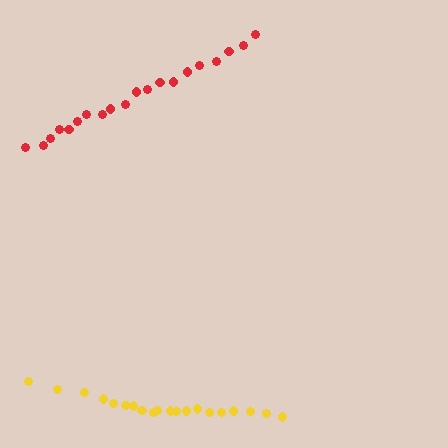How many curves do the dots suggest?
There are 2 distinct paths.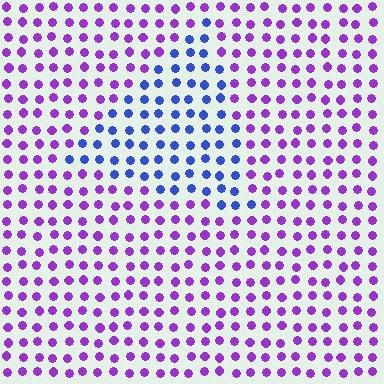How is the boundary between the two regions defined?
The boundary is defined purely by a slight shift in hue (about 52 degrees). Spacing, size, and orientation are identical on both sides.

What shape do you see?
I see a triangle.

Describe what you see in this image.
The image is filled with small purple elements in a uniform arrangement. A triangle-shaped region is visible where the elements are tinted to a slightly different hue, forming a subtle color boundary.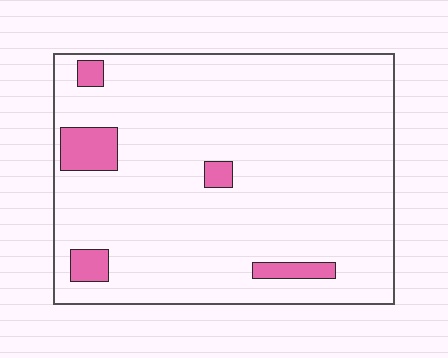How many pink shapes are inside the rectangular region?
5.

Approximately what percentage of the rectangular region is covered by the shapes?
Approximately 10%.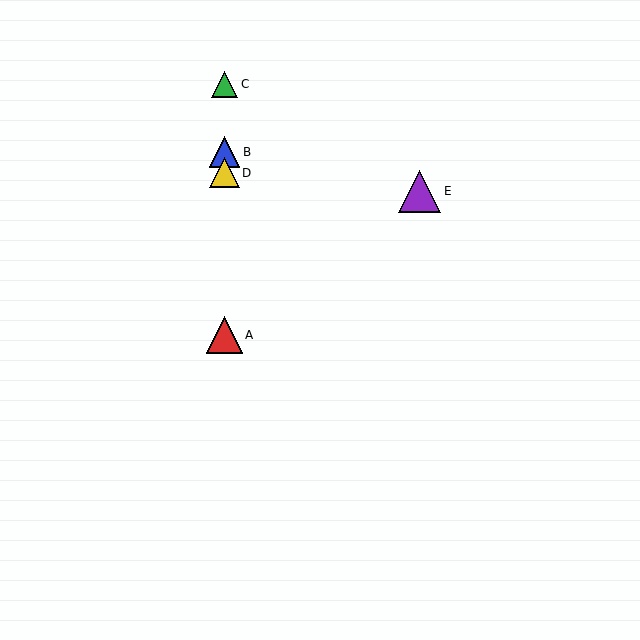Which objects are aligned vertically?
Objects A, B, C, D are aligned vertically.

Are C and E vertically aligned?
No, C is at x≈224 and E is at x≈420.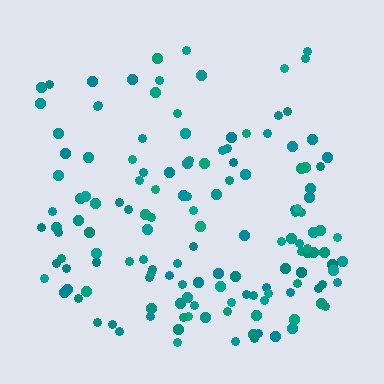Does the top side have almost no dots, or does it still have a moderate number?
Still a moderate number, just noticeably fewer than the bottom.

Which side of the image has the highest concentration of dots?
The bottom.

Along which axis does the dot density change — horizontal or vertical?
Vertical.